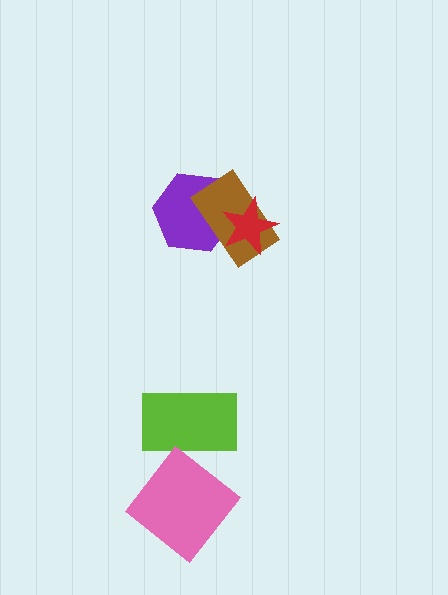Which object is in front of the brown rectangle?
The red star is in front of the brown rectangle.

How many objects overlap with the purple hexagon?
2 objects overlap with the purple hexagon.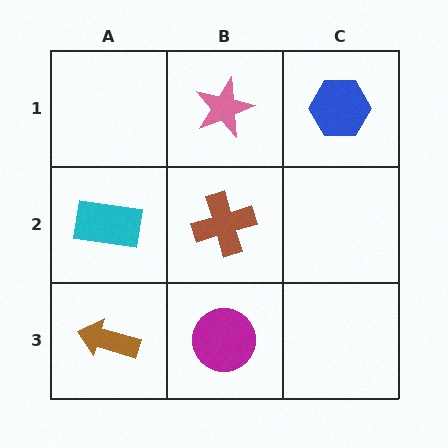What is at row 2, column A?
A cyan rectangle.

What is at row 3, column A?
A brown arrow.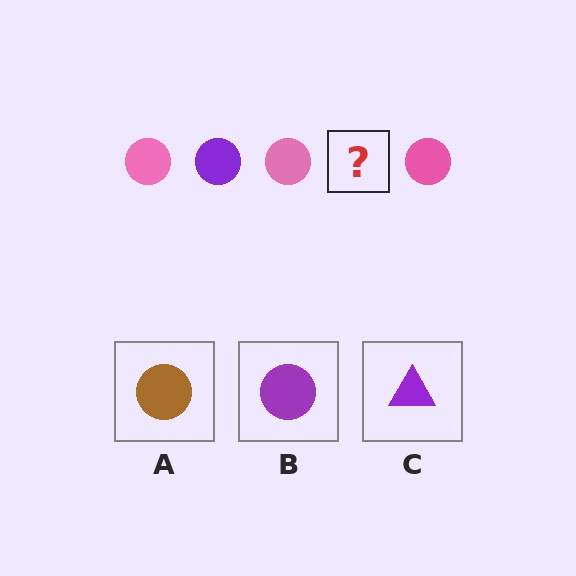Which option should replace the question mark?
Option B.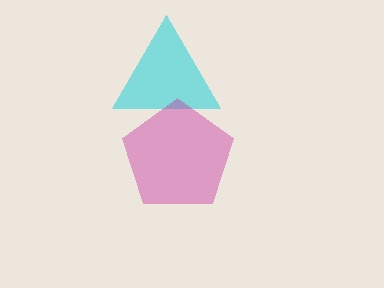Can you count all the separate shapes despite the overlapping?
Yes, there are 2 separate shapes.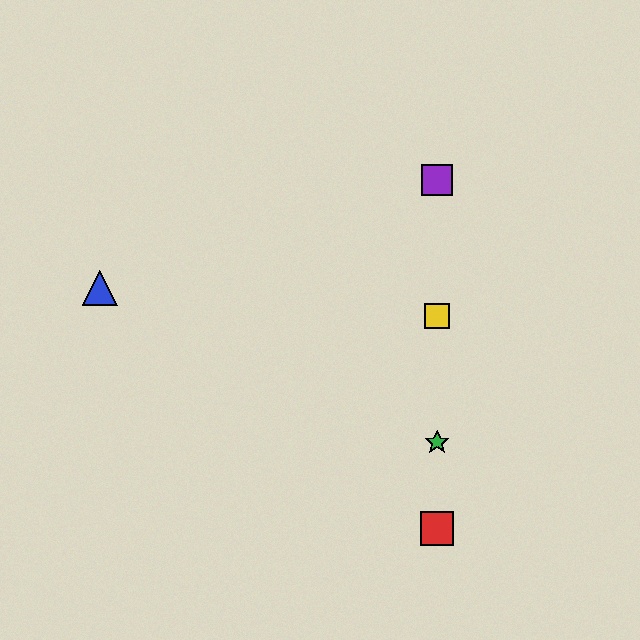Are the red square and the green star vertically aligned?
Yes, both are at x≈437.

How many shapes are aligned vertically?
4 shapes (the red square, the green star, the yellow square, the purple square) are aligned vertically.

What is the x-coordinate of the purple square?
The purple square is at x≈437.